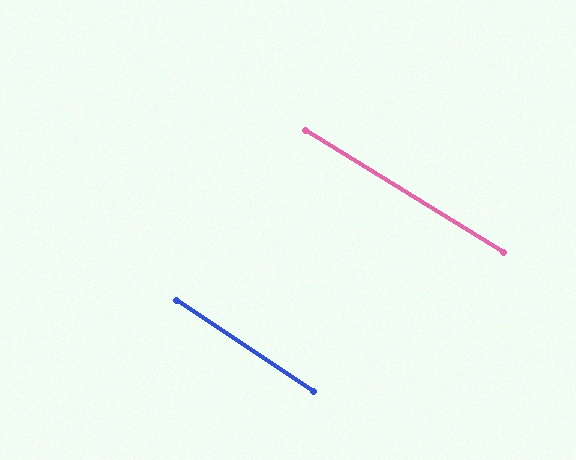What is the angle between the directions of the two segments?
Approximately 2 degrees.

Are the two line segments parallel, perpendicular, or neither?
Parallel — their directions differ by only 1.8°.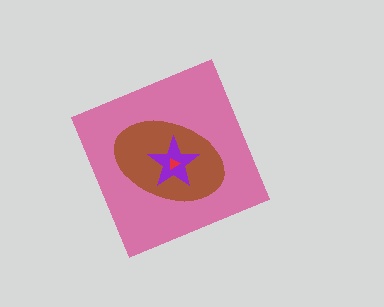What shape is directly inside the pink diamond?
The brown ellipse.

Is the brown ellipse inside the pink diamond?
Yes.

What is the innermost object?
The red triangle.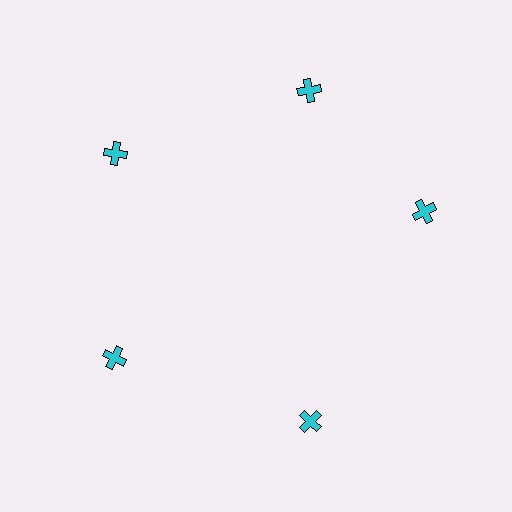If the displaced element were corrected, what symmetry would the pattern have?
It would have 5-fold rotational symmetry — the pattern would map onto itself every 72 degrees.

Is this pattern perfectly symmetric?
No. The 5 cyan crosses are arranged in a ring, but one element near the 3 o'clock position is rotated out of alignment along the ring, breaking the 5-fold rotational symmetry.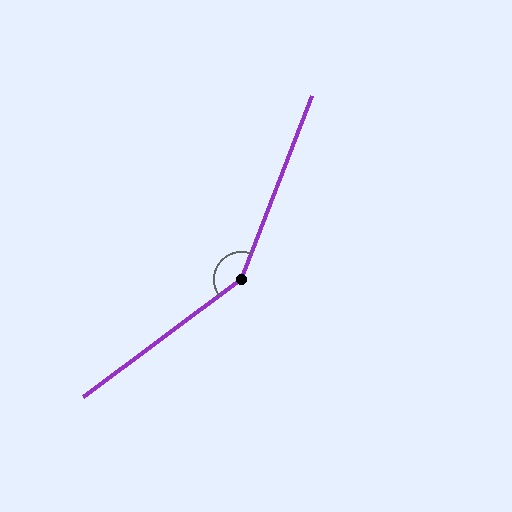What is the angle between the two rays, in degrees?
Approximately 148 degrees.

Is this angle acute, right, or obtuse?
It is obtuse.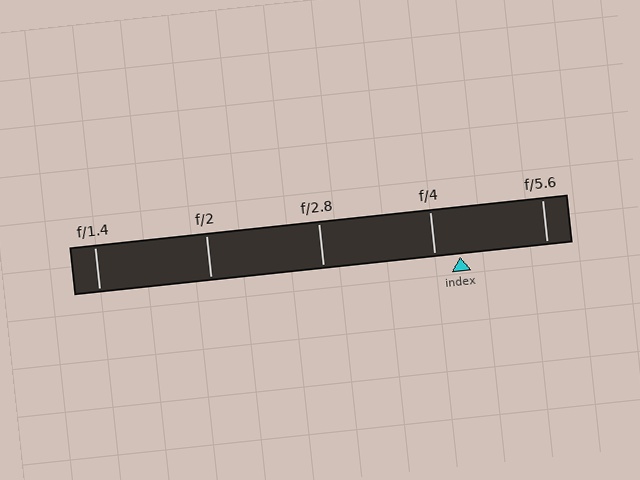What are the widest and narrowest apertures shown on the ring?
The widest aperture shown is f/1.4 and the narrowest is f/5.6.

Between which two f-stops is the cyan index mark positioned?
The index mark is between f/4 and f/5.6.